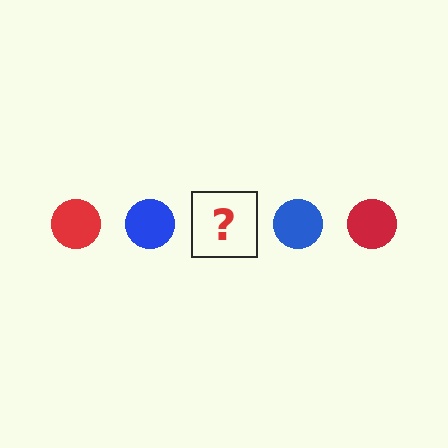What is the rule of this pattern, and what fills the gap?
The rule is that the pattern cycles through red, blue circles. The gap should be filled with a red circle.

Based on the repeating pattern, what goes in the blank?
The blank should be a red circle.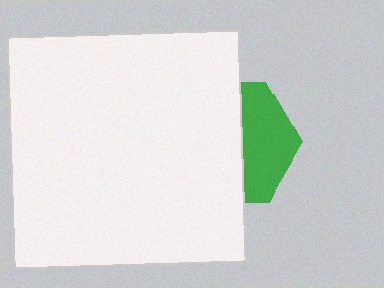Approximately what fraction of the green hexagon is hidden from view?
Roughly 60% of the green hexagon is hidden behind the white square.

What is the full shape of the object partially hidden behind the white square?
The partially hidden object is a green hexagon.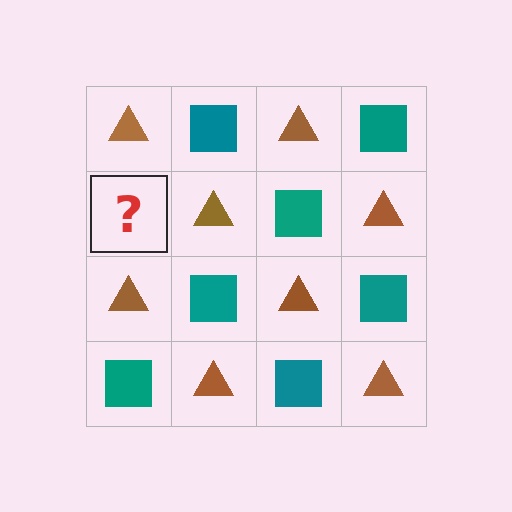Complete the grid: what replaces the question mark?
The question mark should be replaced with a teal square.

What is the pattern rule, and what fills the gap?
The rule is that it alternates brown triangle and teal square in a checkerboard pattern. The gap should be filled with a teal square.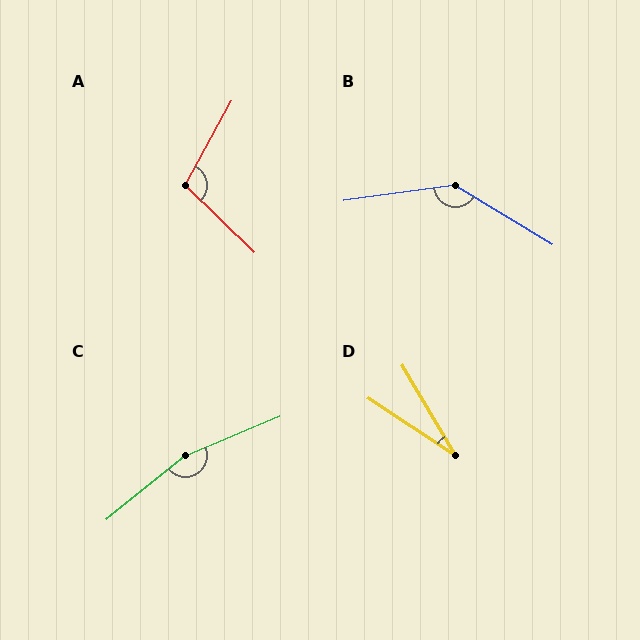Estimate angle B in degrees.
Approximately 141 degrees.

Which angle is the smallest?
D, at approximately 26 degrees.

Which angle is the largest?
C, at approximately 164 degrees.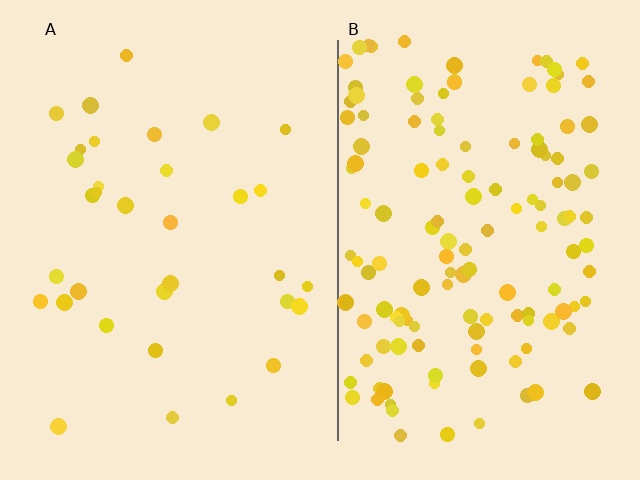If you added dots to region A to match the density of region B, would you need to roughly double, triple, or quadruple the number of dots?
Approximately quadruple.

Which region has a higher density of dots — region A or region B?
B (the right).